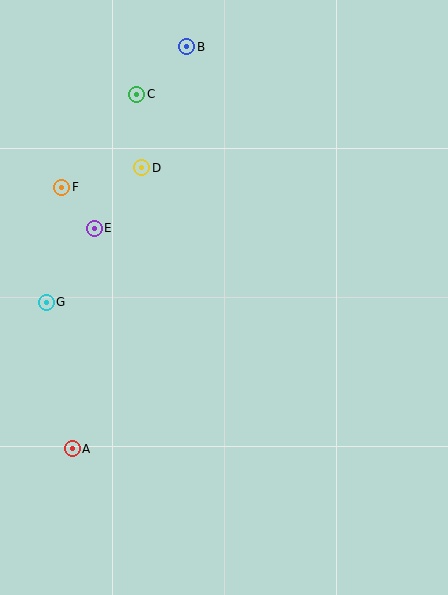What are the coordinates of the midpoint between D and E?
The midpoint between D and E is at (118, 198).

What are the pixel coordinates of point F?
Point F is at (62, 187).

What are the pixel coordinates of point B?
Point B is at (187, 47).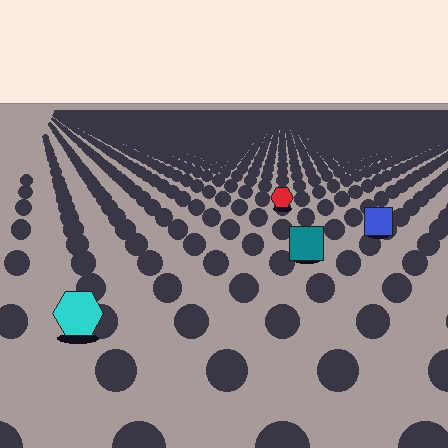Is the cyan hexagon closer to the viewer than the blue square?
Yes. The cyan hexagon is closer — you can tell from the texture gradient: the ground texture is coarser near it.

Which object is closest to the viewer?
The cyan hexagon is closest. The texture marks near it are larger and more spread out.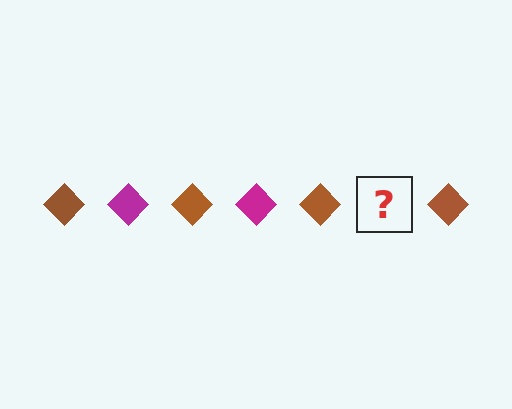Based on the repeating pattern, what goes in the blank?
The blank should be a magenta diamond.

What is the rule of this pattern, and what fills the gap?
The rule is that the pattern cycles through brown, magenta diamonds. The gap should be filled with a magenta diamond.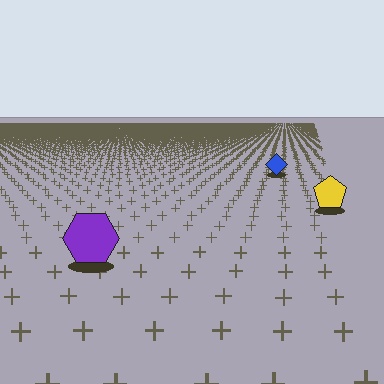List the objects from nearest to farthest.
From nearest to farthest: the purple hexagon, the yellow pentagon, the blue diamond.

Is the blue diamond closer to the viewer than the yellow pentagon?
No. The yellow pentagon is closer — you can tell from the texture gradient: the ground texture is coarser near it.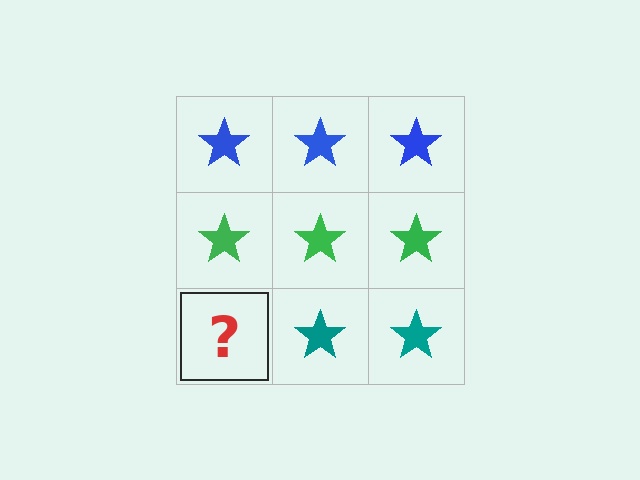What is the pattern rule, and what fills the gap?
The rule is that each row has a consistent color. The gap should be filled with a teal star.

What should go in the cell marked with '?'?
The missing cell should contain a teal star.